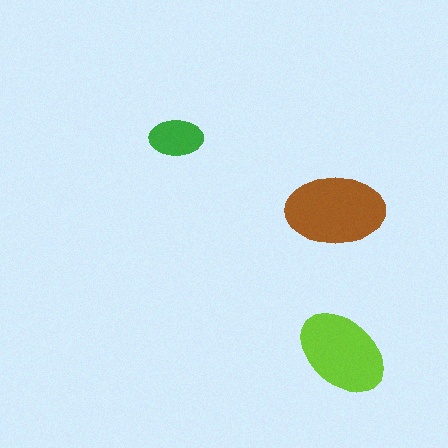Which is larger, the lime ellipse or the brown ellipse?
The brown one.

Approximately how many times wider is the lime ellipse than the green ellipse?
About 1.5 times wider.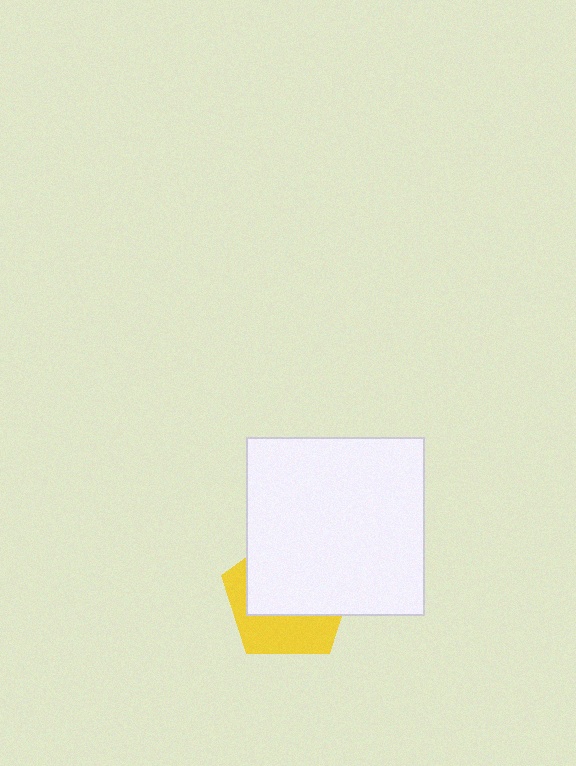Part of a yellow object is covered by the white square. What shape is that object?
It is a pentagon.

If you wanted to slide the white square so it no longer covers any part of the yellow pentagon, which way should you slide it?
Slide it up — that is the most direct way to separate the two shapes.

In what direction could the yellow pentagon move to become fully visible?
The yellow pentagon could move down. That would shift it out from behind the white square entirely.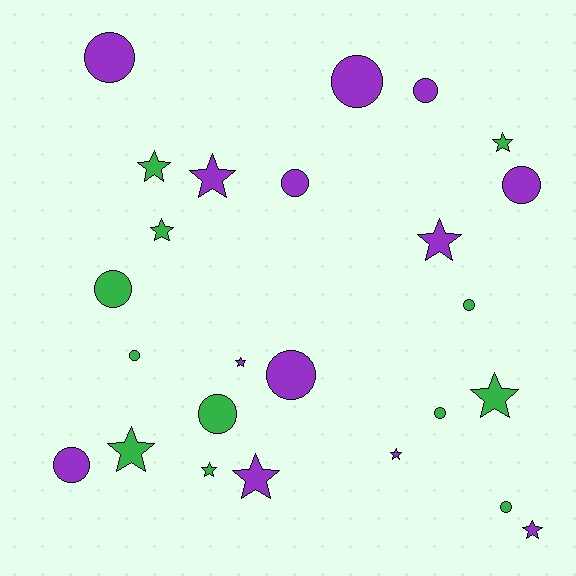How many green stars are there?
There are 6 green stars.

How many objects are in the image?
There are 25 objects.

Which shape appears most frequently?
Circle, with 13 objects.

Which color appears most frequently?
Purple, with 13 objects.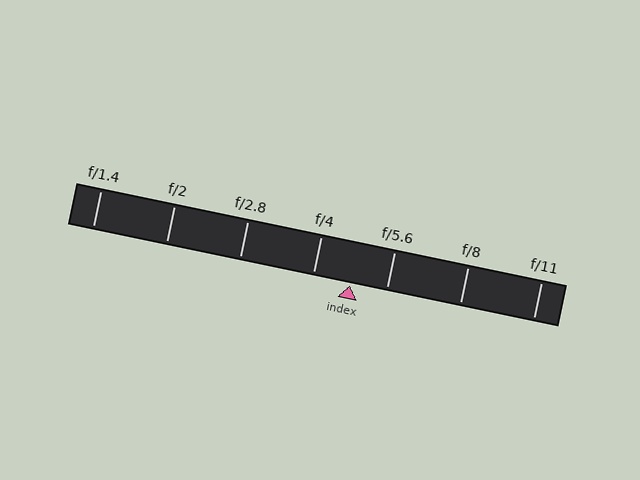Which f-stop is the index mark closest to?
The index mark is closest to f/5.6.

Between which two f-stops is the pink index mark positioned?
The index mark is between f/4 and f/5.6.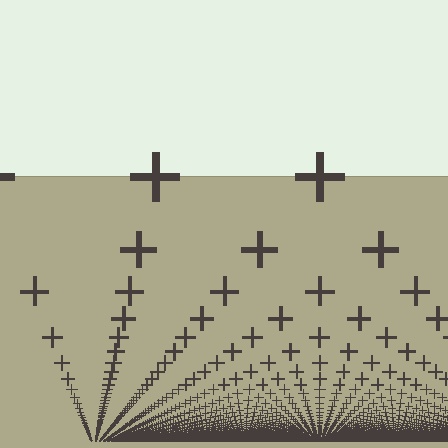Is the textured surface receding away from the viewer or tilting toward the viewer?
The surface appears to tilt toward the viewer. Texture elements get larger and sparser toward the top.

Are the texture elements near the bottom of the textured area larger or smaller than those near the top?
Smaller. The gradient is inverted — elements near the bottom are smaller and denser.